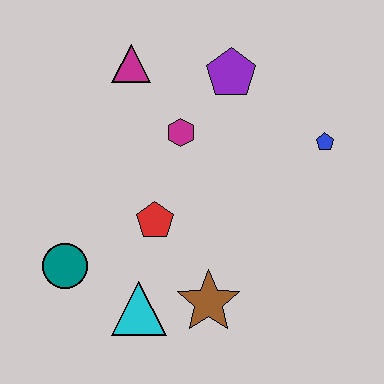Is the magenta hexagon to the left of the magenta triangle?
No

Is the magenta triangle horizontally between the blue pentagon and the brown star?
No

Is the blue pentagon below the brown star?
No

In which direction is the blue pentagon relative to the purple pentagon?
The blue pentagon is to the right of the purple pentagon.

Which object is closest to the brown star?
The cyan triangle is closest to the brown star.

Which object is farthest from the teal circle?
The blue pentagon is farthest from the teal circle.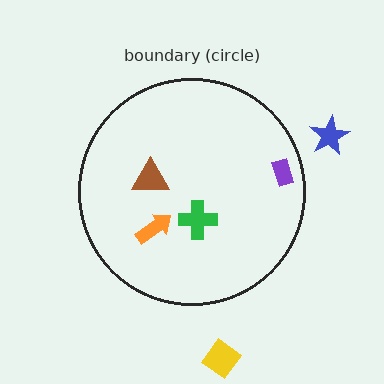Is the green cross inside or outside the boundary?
Inside.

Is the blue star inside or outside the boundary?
Outside.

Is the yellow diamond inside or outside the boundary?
Outside.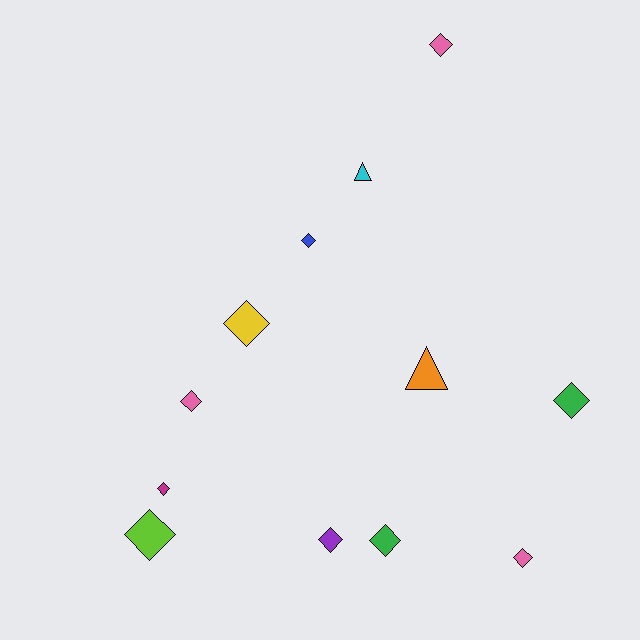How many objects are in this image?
There are 12 objects.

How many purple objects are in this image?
There is 1 purple object.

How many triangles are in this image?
There are 2 triangles.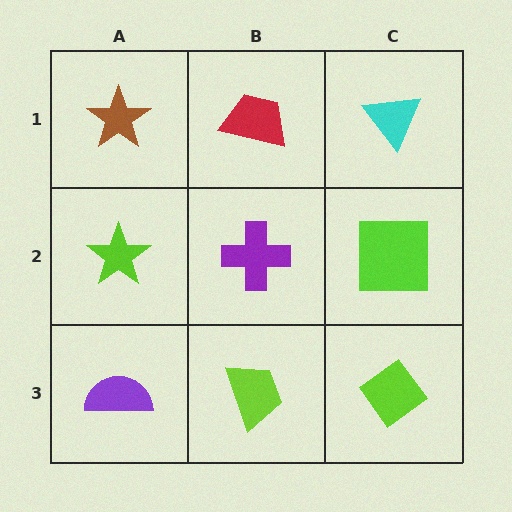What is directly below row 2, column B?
A lime trapezoid.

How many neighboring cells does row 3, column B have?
3.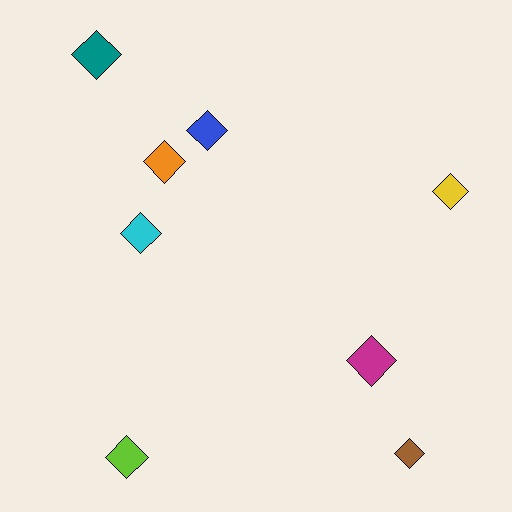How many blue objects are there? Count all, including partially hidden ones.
There is 1 blue object.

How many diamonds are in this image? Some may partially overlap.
There are 8 diamonds.